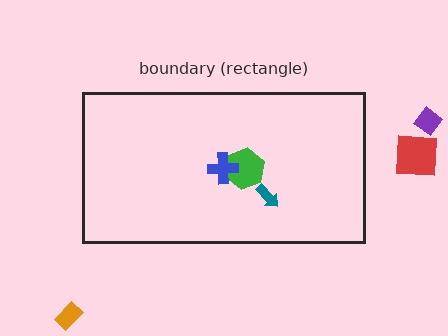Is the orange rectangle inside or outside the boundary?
Outside.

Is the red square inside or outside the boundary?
Outside.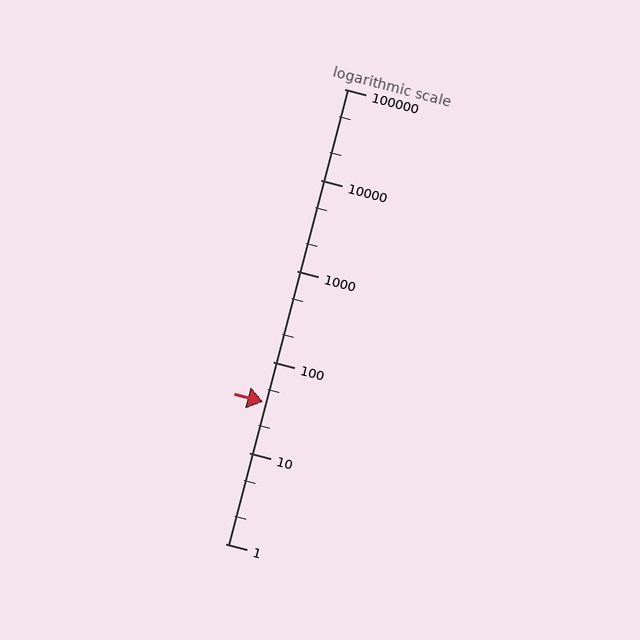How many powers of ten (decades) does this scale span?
The scale spans 5 decades, from 1 to 100000.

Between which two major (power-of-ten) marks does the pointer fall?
The pointer is between 10 and 100.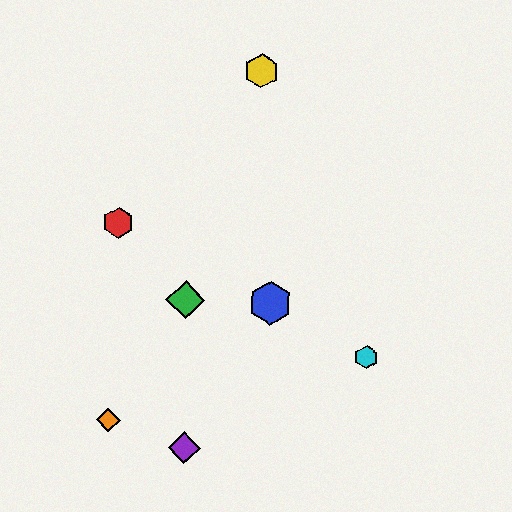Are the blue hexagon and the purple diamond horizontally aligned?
No, the blue hexagon is at y≈303 and the purple diamond is at y≈448.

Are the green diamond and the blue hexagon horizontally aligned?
Yes, both are at y≈300.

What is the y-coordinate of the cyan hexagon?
The cyan hexagon is at y≈357.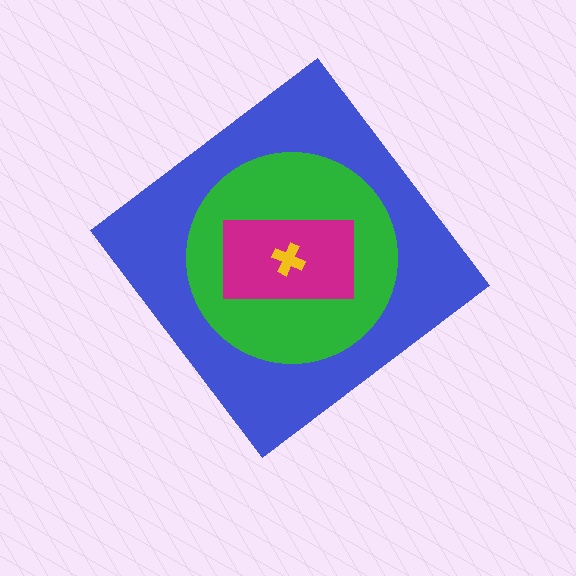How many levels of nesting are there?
4.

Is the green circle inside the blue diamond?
Yes.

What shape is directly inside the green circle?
The magenta rectangle.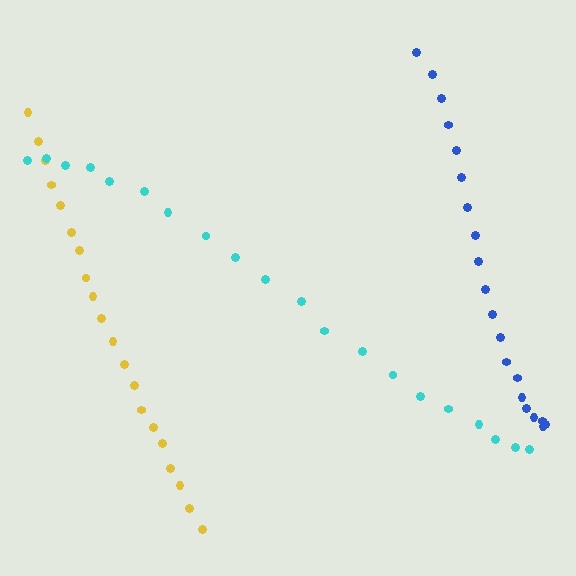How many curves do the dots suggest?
There are 3 distinct paths.